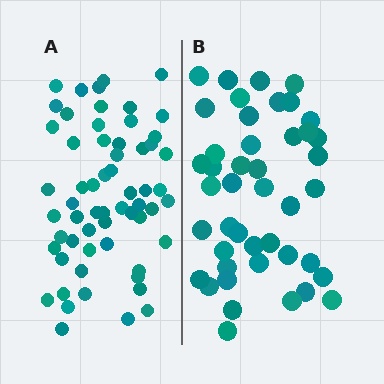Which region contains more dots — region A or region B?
Region A (the left region) has more dots.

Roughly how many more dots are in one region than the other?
Region A has approximately 15 more dots than region B.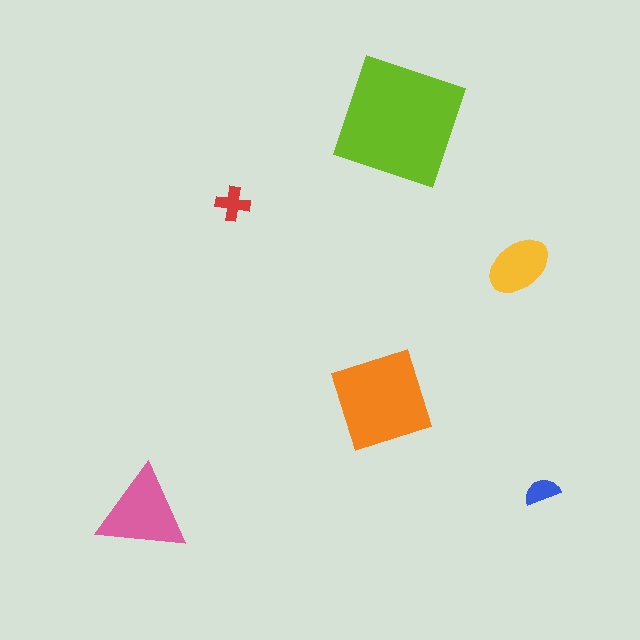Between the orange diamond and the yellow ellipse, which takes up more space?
The orange diamond.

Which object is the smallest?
The blue semicircle.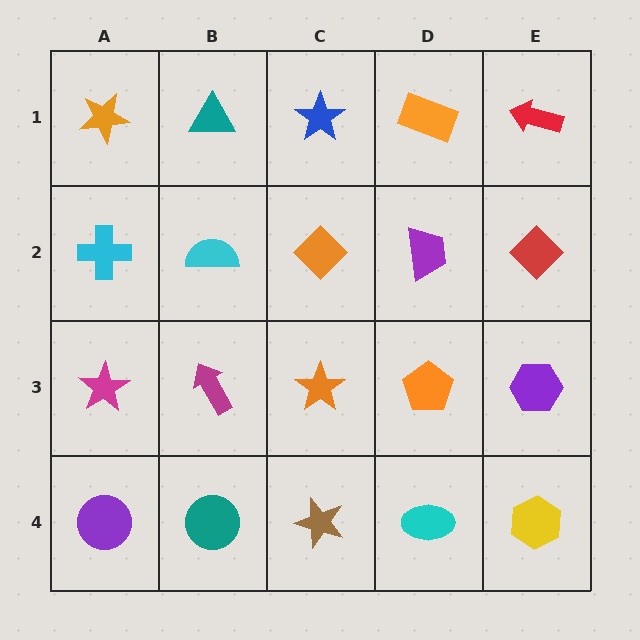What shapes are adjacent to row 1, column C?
An orange diamond (row 2, column C), a teal triangle (row 1, column B), an orange rectangle (row 1, column D).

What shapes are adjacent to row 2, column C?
A blue star (row 1, column C), an orange star (row 3, column C), a cyan semicircle (row 2, column B), a purple trapezoid (row 2, column D).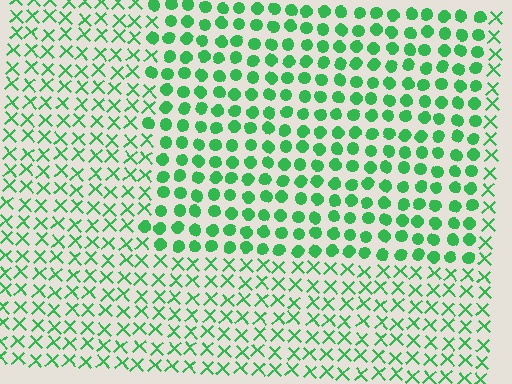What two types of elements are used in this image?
The image uses circles inside the rectangle region and X marks outside it.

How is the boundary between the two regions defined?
The boundary is defined by a change in element shape: circles inside vs. X marks outside. All elements share the same color and spacing.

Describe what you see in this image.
The image is filled with small green elements arranged in a uniform grid. A rectangle-shaped region contains circles, while the surrounding area contains X marks. The boundary is defined purely by the change in element shape.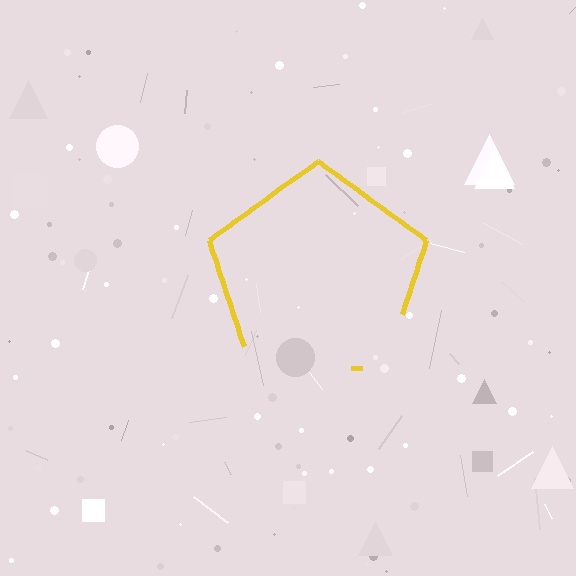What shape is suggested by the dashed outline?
The dashed outline suggests a pentagon.